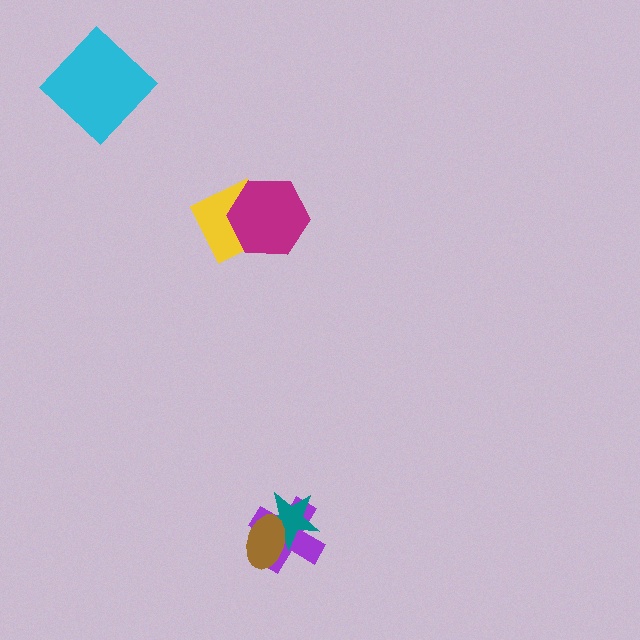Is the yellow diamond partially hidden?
Yes, it is partially covered by another shape.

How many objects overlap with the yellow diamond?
1 object overlaps with the yellow diamond.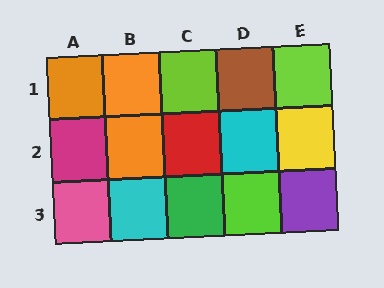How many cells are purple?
1 cell is purple.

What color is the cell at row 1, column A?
Orange.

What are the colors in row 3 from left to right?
Pink, cyan, green, lime, purple.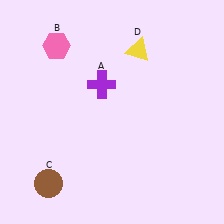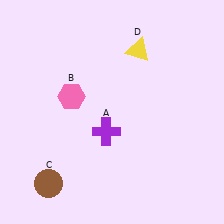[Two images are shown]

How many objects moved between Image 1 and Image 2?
2 objects moved between the two images.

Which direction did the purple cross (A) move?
The purple cross (A) moved down.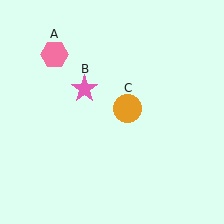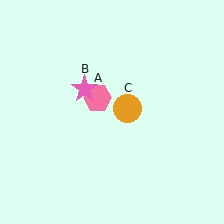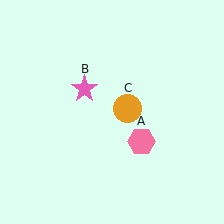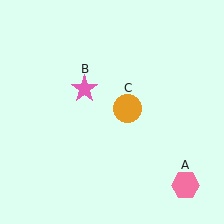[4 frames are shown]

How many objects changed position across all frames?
1 object changed position: pink hexagon (object A).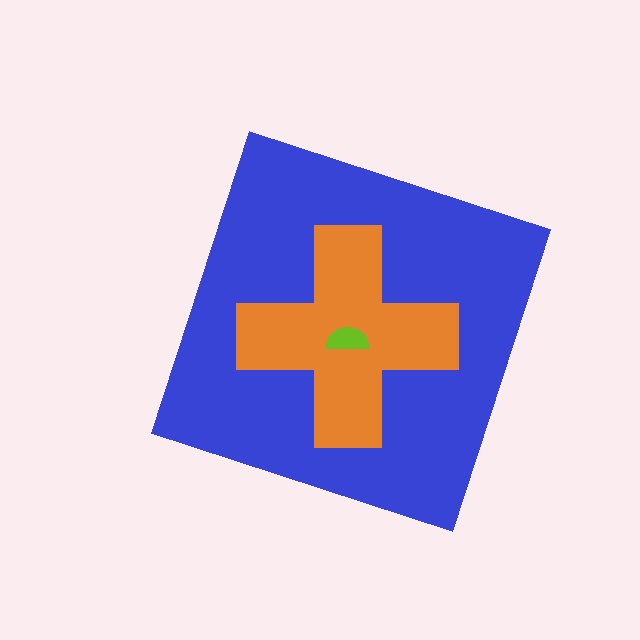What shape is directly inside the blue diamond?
The orange cross.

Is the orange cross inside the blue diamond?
Yes.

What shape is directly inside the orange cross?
The lime semicircle.